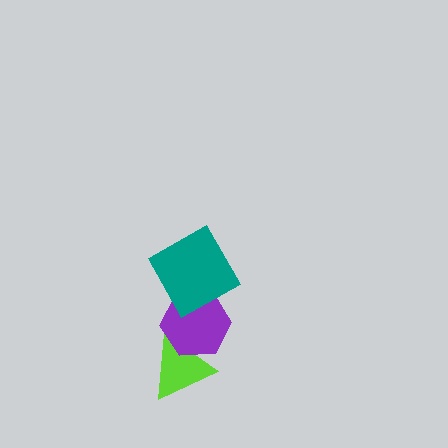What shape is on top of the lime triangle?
The purple hexagon is on top of the lime triangle.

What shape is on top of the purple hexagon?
The teal square is on top of the purple hexagon.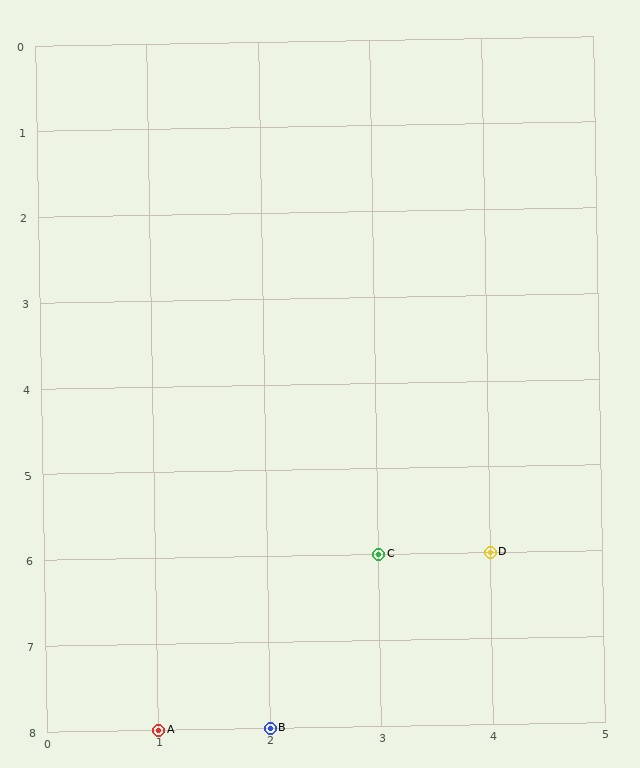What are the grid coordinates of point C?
Point C is at grid coordinates (3, 6).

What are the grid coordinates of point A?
Point A is at grid coordinates (1, 8).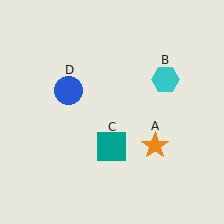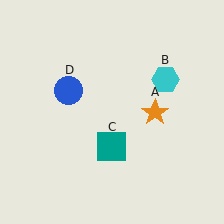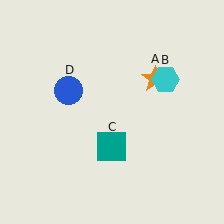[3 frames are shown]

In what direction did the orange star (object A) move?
The orange star (object A) moved up.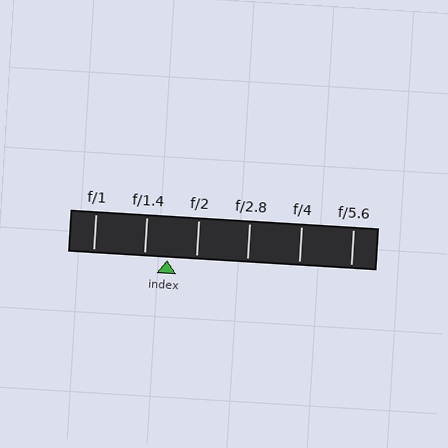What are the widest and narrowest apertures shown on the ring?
The widest aperture shown is f/1 and the narrowest is f/5.6.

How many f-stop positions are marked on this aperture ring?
There are 6 f-stop positions marked.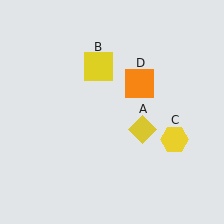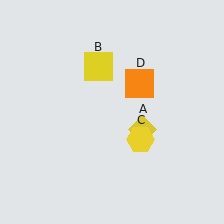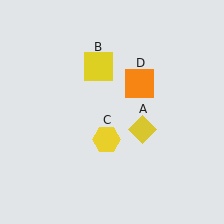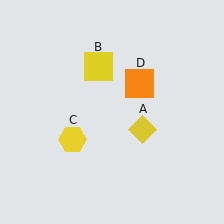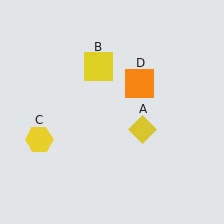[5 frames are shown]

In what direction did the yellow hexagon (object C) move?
The yellow hexagon (object C) moved left.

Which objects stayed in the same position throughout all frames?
Yellow diamond (object A) and yellow square (object B) and orange square (object D) remained stationary.